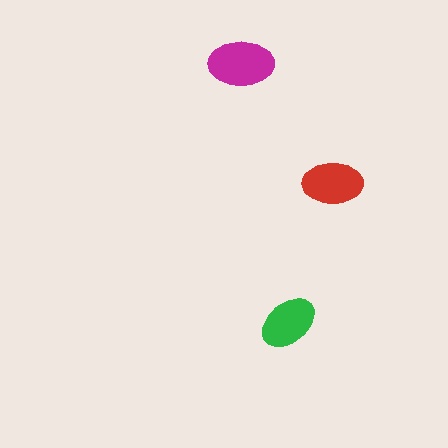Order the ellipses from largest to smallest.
the magenta one, the red one, the green one.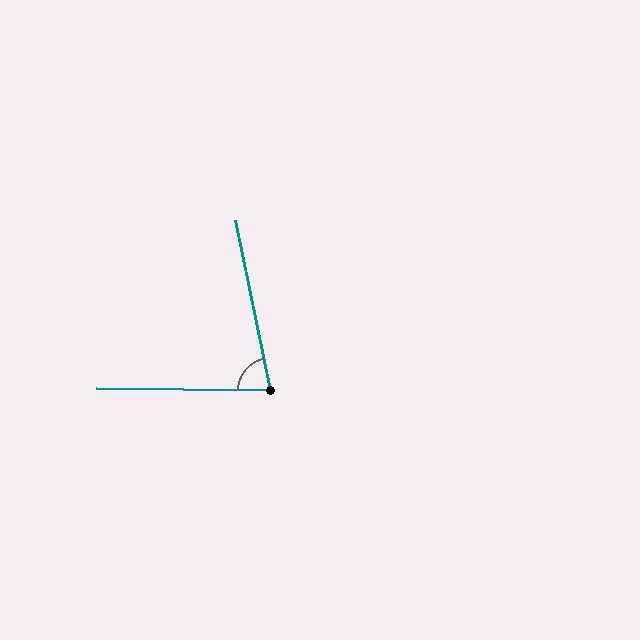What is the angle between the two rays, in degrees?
Approximately 77 degrees.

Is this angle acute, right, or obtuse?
It is acute.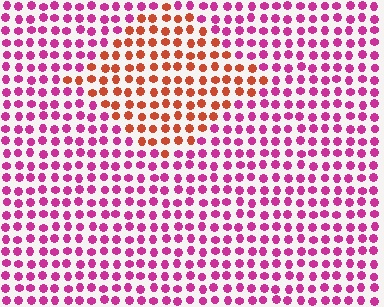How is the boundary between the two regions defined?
The boundary is defined purely by a slight shift in hue (about 51 degrees). Spacing, size, and orientation are identical on both sides.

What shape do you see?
I see a diamond.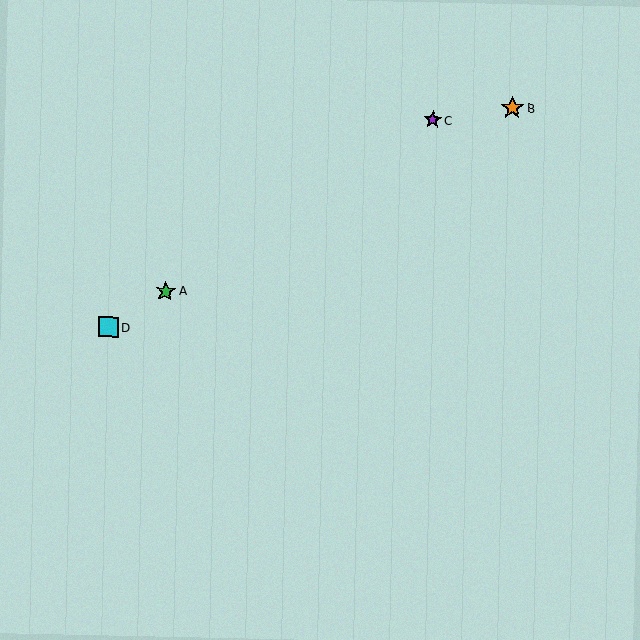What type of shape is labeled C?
Shape C is a purple star.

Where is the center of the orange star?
The center of the orange star is at (513, 108).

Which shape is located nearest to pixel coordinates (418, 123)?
The purple star (labeled C) at (433, 120) is nearest to that location.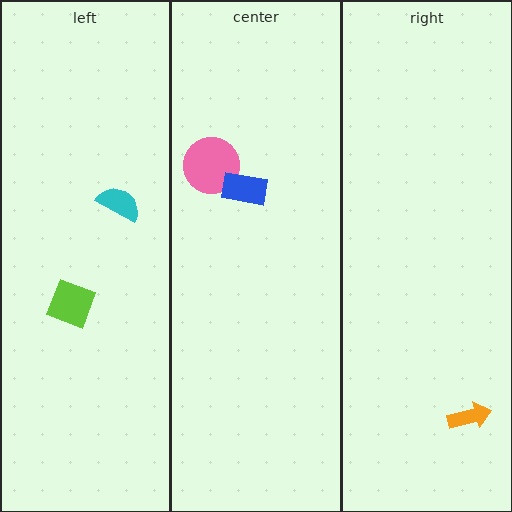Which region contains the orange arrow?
The right region.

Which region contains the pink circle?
The center region.